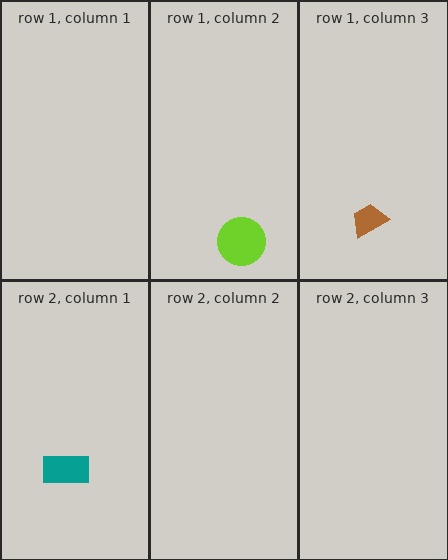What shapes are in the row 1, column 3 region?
The brown trapezoid.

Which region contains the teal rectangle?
The row 2, column 1 region.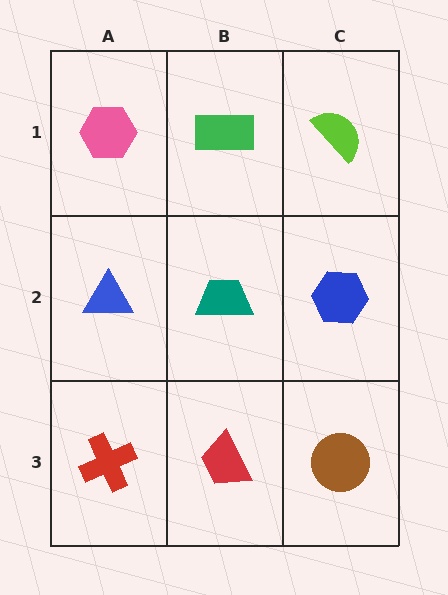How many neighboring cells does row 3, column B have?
3.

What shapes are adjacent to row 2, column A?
A pink hexagon (row 1, column A), a red cross (row 3, column A), a teal trapezoid (row 2, column B).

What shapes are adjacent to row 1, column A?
A blue triangle (row 2, column A), a green rectangle (row 1, column B).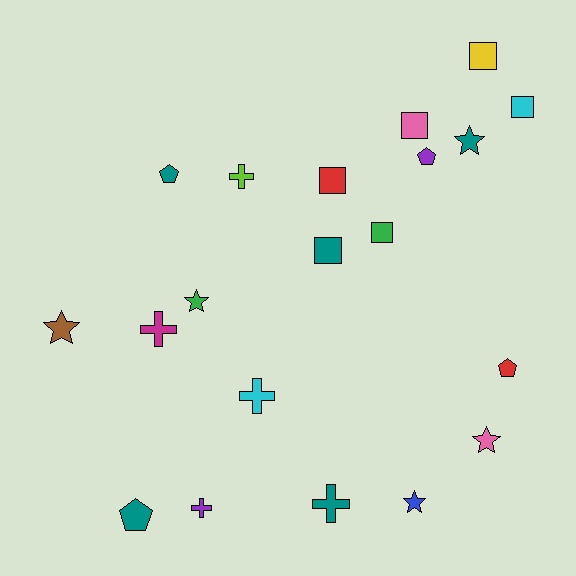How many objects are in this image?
There are 20 objects.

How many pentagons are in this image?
There are 4 pentagons.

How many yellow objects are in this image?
There is 1 yellow object.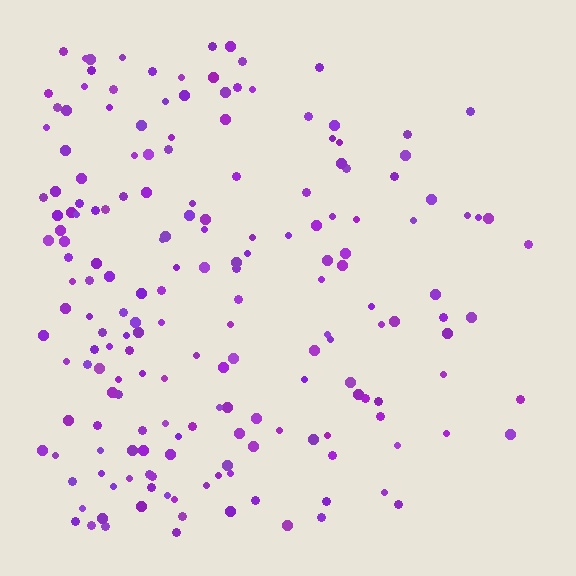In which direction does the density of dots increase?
From right to left, with the left side densest.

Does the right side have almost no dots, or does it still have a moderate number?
Still a moderate number, just noticeably fewer than the left.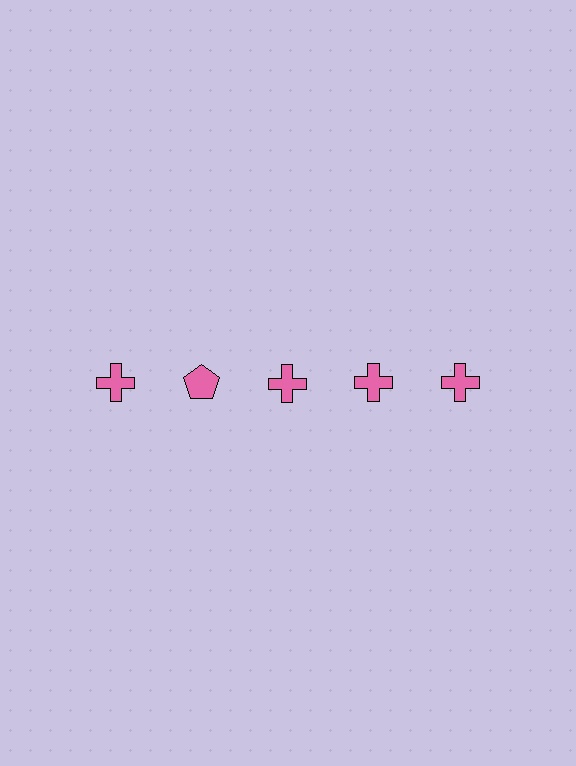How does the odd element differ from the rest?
It has a different shape: pentagon instead of cross.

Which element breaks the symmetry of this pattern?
The pink pentagon in the top row, second from left column breaks the symmetry. All other shapes are pink crosses.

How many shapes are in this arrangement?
There are 5 shapes arranged in a grid pattern.